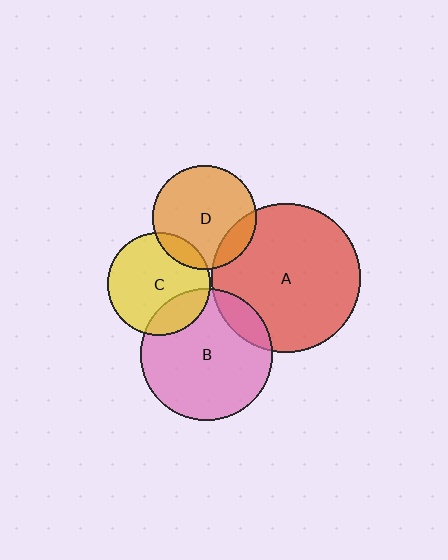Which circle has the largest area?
Circle A (red).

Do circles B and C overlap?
Yes.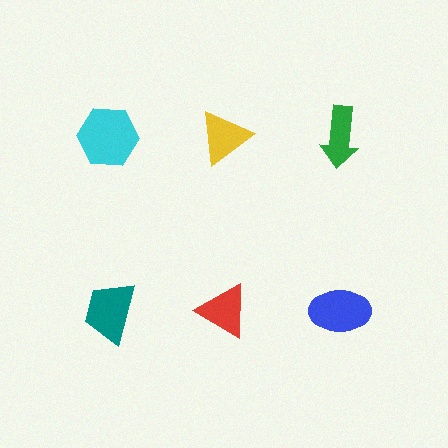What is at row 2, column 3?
A blue ellipse.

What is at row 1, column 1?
A cyan hexagon.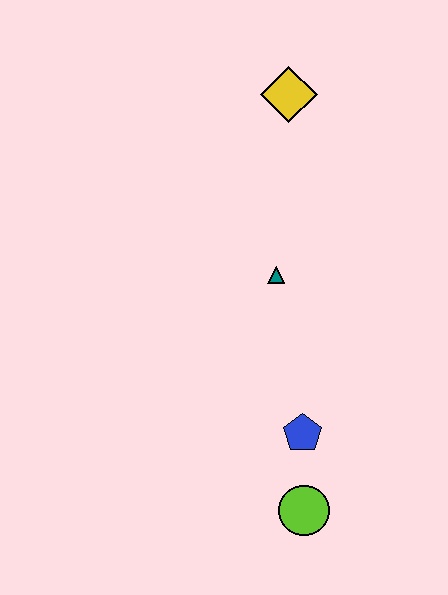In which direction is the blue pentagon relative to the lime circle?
The blue pentagon is above the lime circle.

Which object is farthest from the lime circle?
The yellow diamond is farthest from the lime circle.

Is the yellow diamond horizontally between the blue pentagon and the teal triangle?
Yes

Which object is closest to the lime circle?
The blue pentagon is closest to the lime circle.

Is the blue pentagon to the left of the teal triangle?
No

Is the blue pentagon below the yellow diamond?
Yes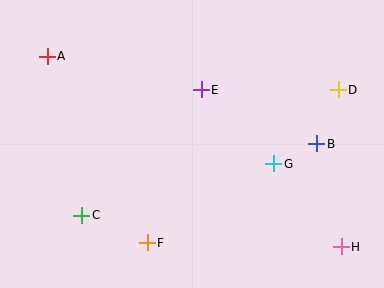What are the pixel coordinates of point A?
Point A is at (47, 56).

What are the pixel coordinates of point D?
Point D is at (338, 90).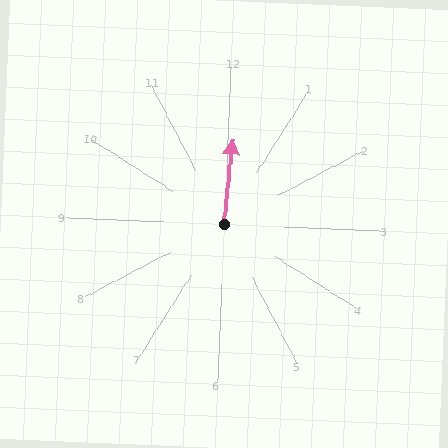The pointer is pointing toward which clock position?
Roughly 12 o'clock.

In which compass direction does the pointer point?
North.